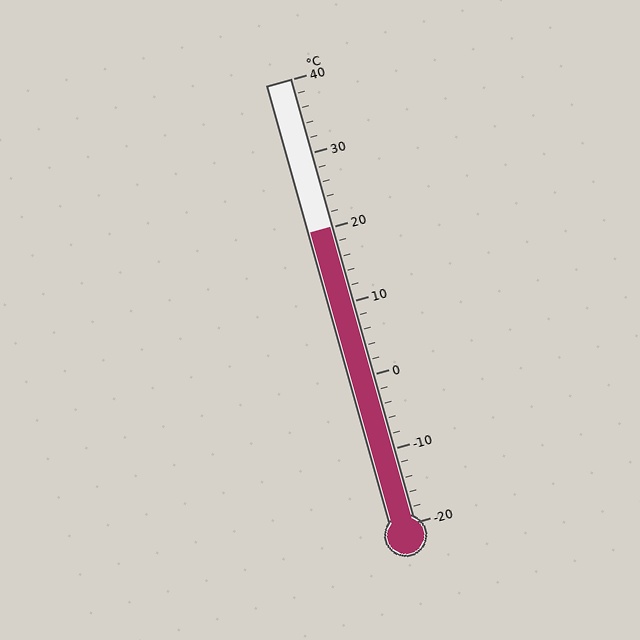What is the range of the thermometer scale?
The thermometer scale ranges from -20°C to 40°C.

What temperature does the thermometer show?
The thermometer shows approximately 20°C.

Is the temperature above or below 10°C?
The temperature is above 10°C.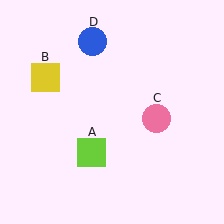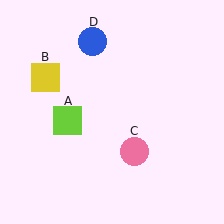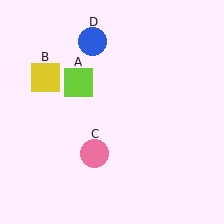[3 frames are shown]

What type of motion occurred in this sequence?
The lime square (object A), pink circle (object C) rotated clockwise around the center of the scene.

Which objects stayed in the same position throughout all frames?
Yellow square (object B) and blue circle (object D) remained stationary.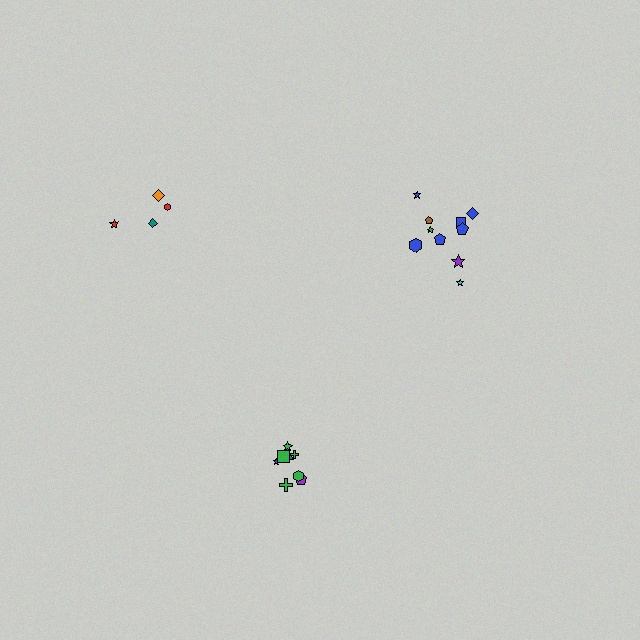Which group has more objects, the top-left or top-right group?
The top-right group.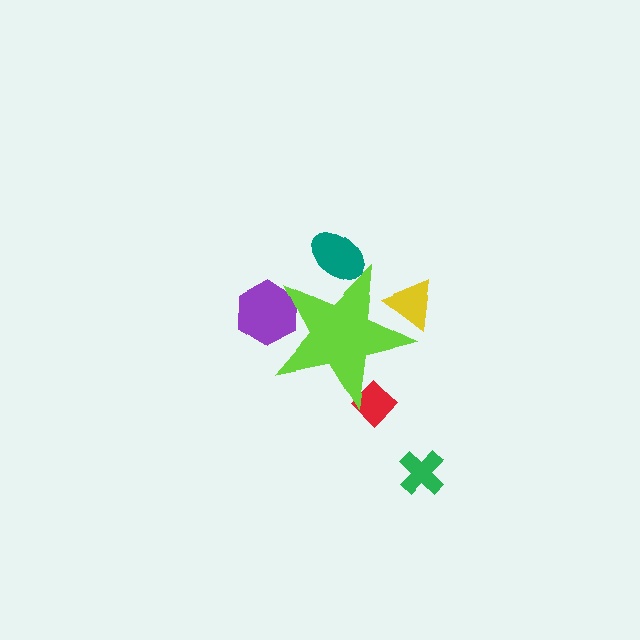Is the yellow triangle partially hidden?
Yes, the yellow triangle is partially hidden behind the lime star.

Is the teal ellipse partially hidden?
Yes, the teal ellipse is partially hidden behind the lime star.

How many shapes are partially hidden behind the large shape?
4 shapes are partially hidden.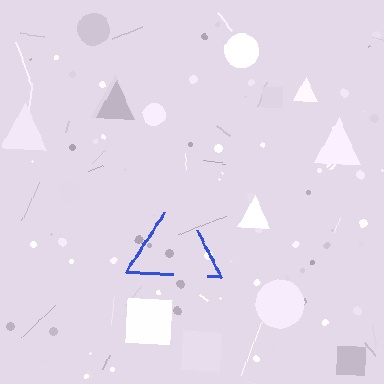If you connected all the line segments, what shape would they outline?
They would outline a triangle.